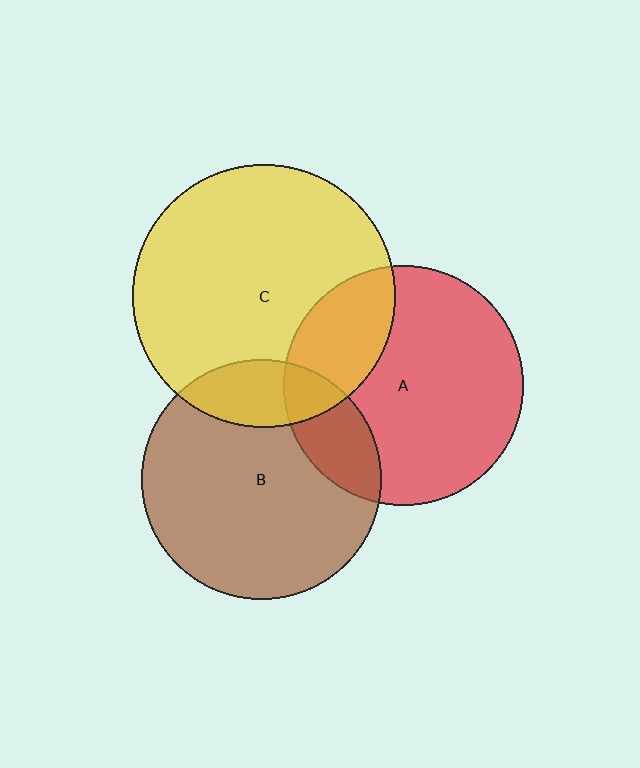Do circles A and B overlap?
Yes.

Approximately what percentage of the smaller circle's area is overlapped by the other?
Approximately 20%.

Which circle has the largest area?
Circle C (yellow).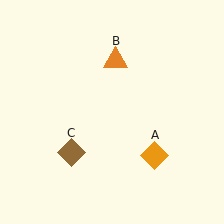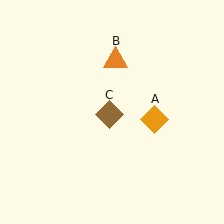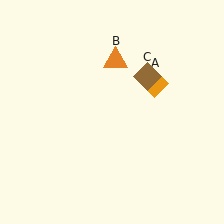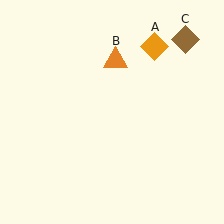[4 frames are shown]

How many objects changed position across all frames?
2 objects changed position: orange diamond (object A), brown diamond (object C).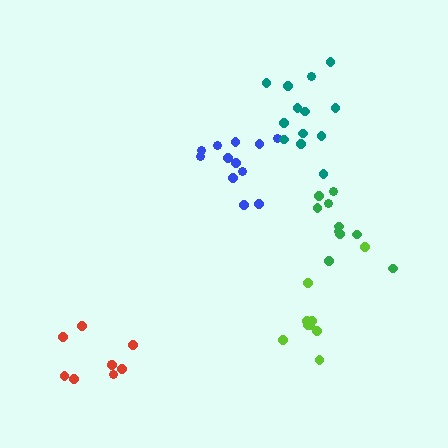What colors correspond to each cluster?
The clusters are colored: blue, teal, lime, red, green.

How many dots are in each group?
Group 1: 12 dots, Group 2: 13 dots, Group 3: 9 dots, Group 4: 9 dots, Group 5: 10 dots (53 total).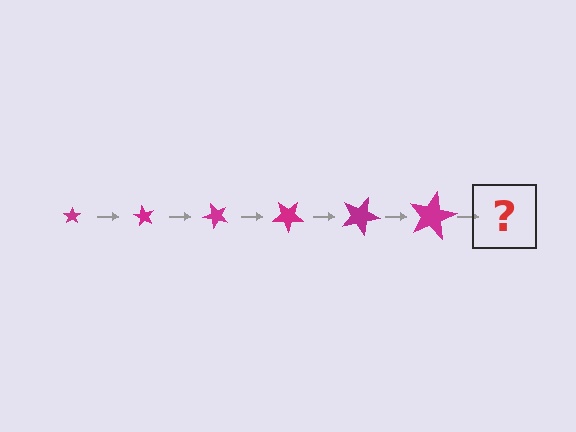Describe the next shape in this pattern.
It should be a star, larger than the previous one and rotated 360 degrees from the start.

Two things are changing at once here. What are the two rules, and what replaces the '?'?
The two rules are that the star grows larger each step and it rotates 60 degrees each step. The '?' should be a star, larger than the previous one and rotated 360 degrees from the start.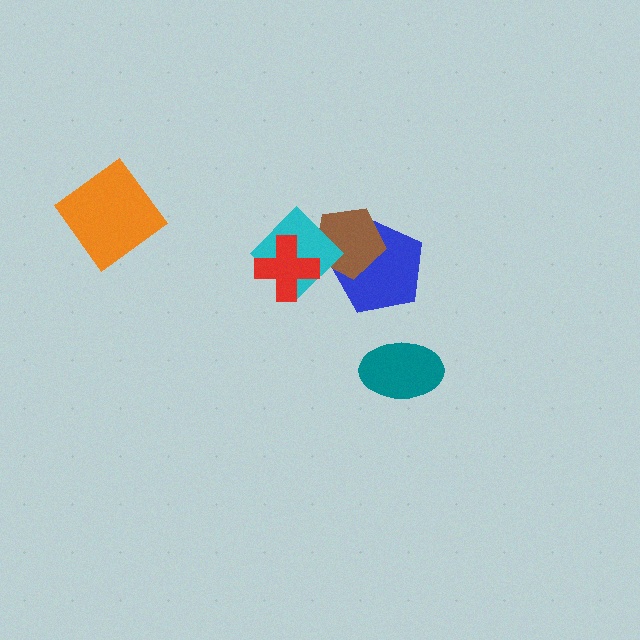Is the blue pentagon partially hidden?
Yes, it is partially covered by another shape.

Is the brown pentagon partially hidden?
Yes, it is partially covered by another shape.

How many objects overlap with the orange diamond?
0 objects overlap with the orange diamond.